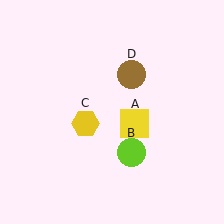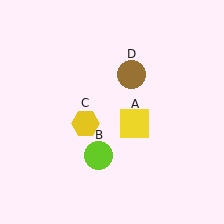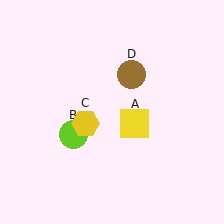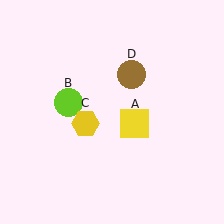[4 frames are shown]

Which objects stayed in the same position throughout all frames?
Yellow square (object A) and yellow hexagon (object C) and brown circle (object D) remained stationary.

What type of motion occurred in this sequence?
The lime circle (object B) rotated clockwise around the center of the scene.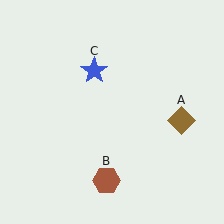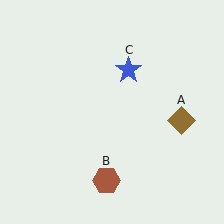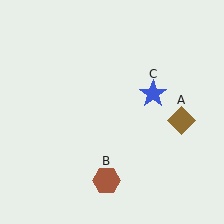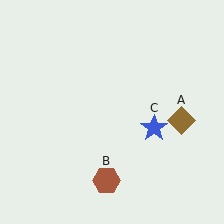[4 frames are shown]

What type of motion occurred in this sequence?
The blue star (object C) rotated clockwise around the center of the scene.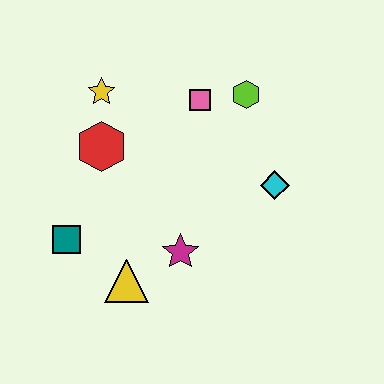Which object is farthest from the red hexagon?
The cyan diamond is farthest from the red hexagon.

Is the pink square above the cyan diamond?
Yes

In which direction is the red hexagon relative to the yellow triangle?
The red hexagon is above the yellow triangle.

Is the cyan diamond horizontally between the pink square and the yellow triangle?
No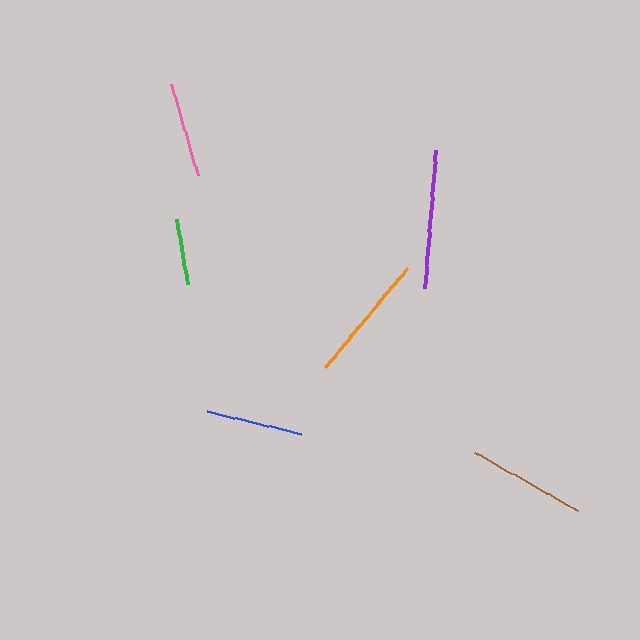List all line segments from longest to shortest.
From longest to shortest: purple, orange, brown, blue, pink, green.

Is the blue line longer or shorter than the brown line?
The brown line is longer than the blue line.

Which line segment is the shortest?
The green line is the shortest at approximately 66 pixels.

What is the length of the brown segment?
The brown segment is approximately 118 pixels long.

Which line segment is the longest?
The purple line is the longest at approximately 138 pixels.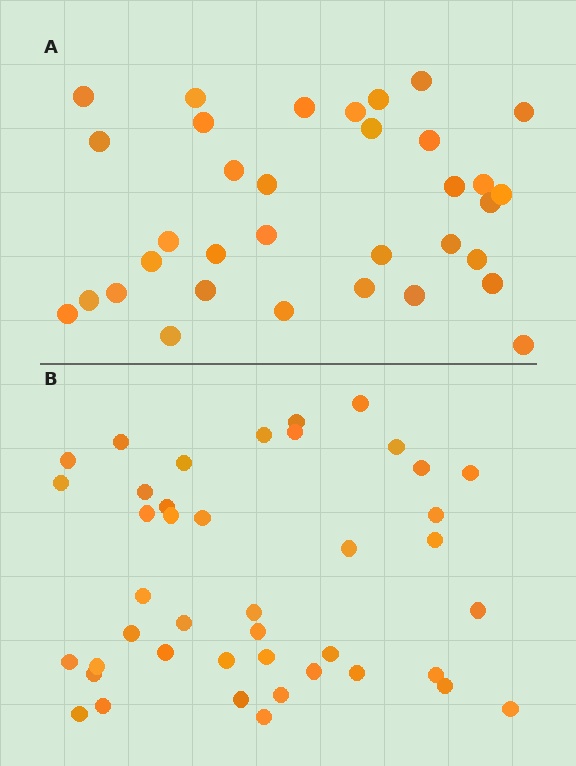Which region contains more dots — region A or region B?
Region B (the bottom region) has more dots.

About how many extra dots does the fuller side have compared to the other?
Region B has roughly 8 or so more dots than region A.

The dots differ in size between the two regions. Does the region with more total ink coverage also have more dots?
No. Region A has more total ink coverage because its dots are larger, but region B actually contains more individual dots. Total area can be misleading — the number of items is what matters here.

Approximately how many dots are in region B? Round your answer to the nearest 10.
About 40 dots. (The exact count is 42, which rounds to 40.)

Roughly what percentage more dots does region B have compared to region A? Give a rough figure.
About 25% more.